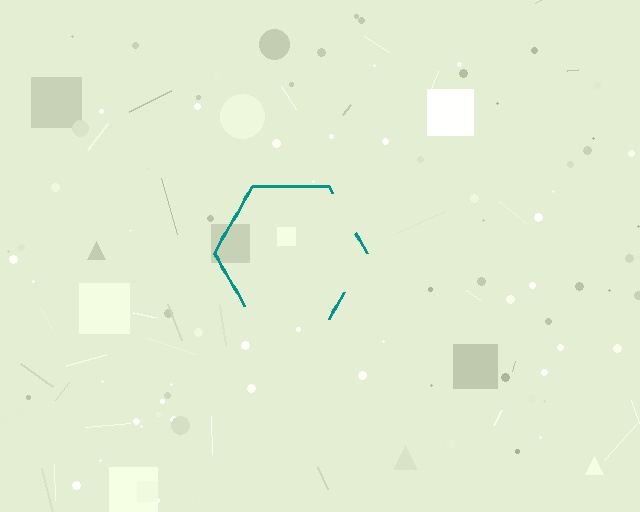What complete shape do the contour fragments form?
The contour fragments form a hexagon.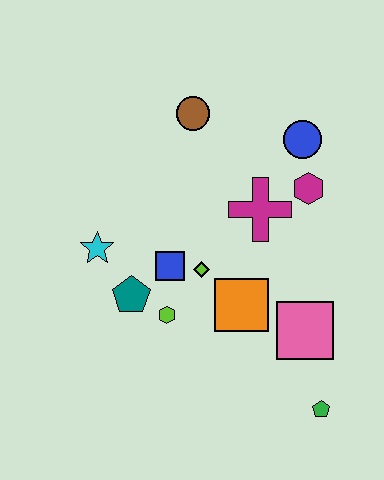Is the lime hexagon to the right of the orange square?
No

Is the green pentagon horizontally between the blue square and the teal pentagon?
No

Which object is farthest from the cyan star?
The green pentagon is farthest from the cyan star.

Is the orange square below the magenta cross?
Yes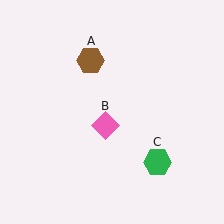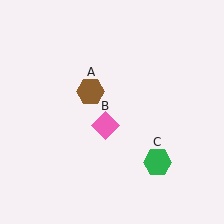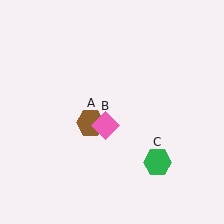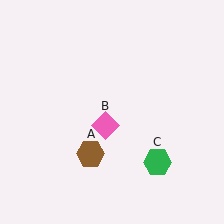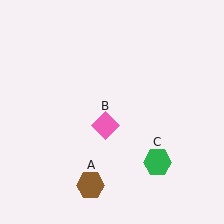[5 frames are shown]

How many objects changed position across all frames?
1 object changed position: brown hexagon (object A).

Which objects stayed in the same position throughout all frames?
Pink diamond (object B) and green hexagon (object C) remained stationary.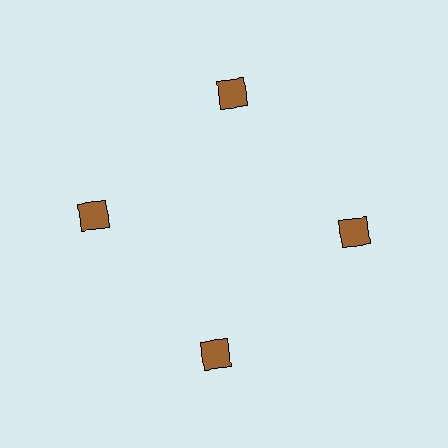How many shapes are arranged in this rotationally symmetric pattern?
There are 4 shapes, arranged in 4 groups of 1.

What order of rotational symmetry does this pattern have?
This pattern has 4-fold rotational symmetry.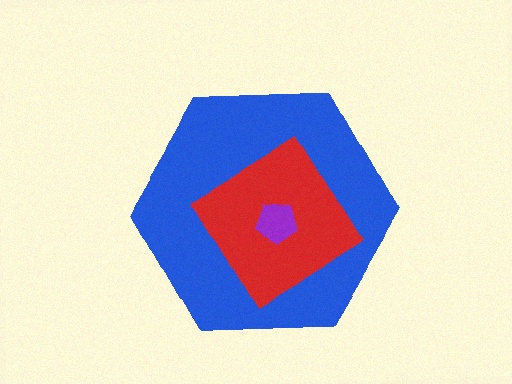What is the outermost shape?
The blue hexagon.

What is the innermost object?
The purple pentagon.